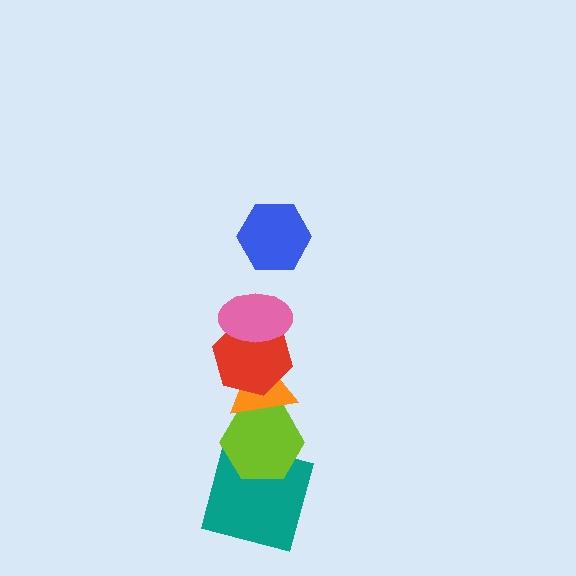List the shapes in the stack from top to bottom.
From top to bottom: the blue hexagon, the pink ellipse, the red hexagon, the orange triangle, the lime hexagon, the teal square.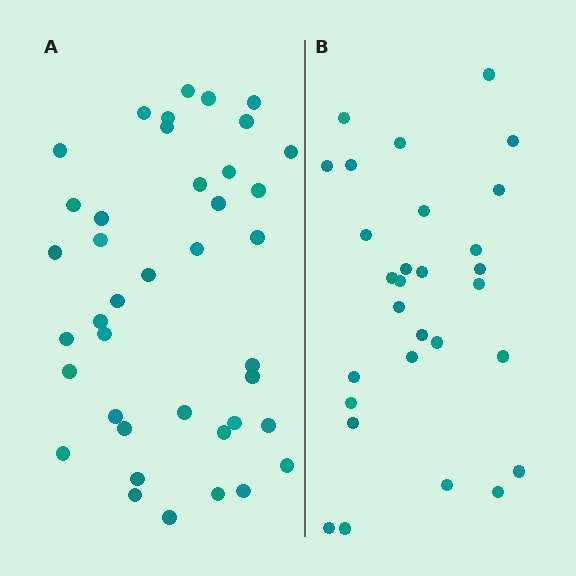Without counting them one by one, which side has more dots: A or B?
Region A (the left region) has more dots.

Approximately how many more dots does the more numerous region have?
Region A has roughly 12 or so more dots than region B.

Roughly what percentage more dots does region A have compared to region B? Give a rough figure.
About 40% more.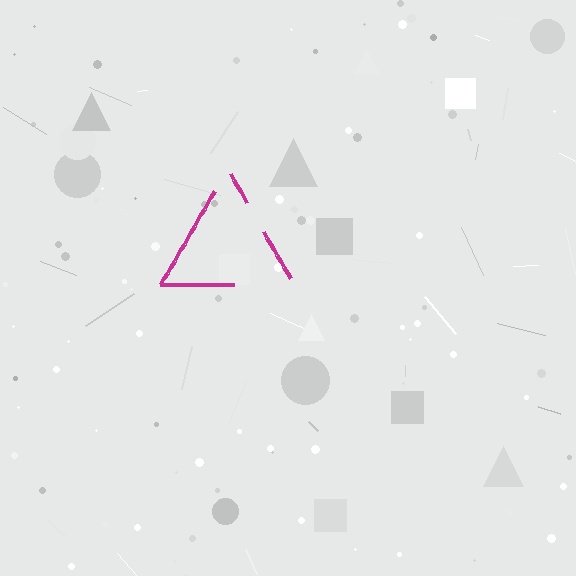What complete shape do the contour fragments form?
The contour fragments form a triangle.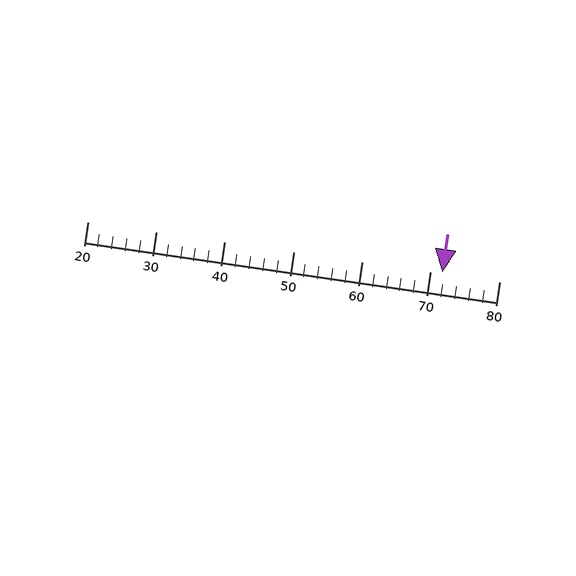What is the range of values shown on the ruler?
The ruler shows values from 20 to 80.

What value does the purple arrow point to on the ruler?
The purple arrow points to approximately 72.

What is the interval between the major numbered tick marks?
The major tick marks are spaced 10 units apart.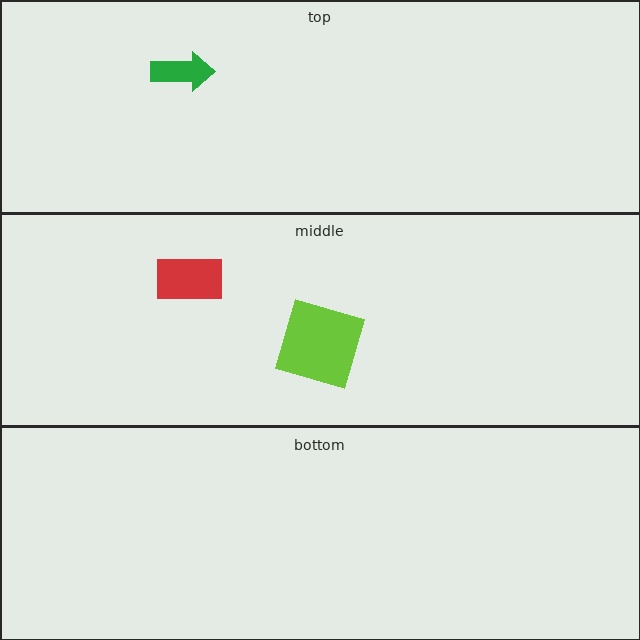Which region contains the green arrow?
The top region.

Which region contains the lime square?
The middle region.